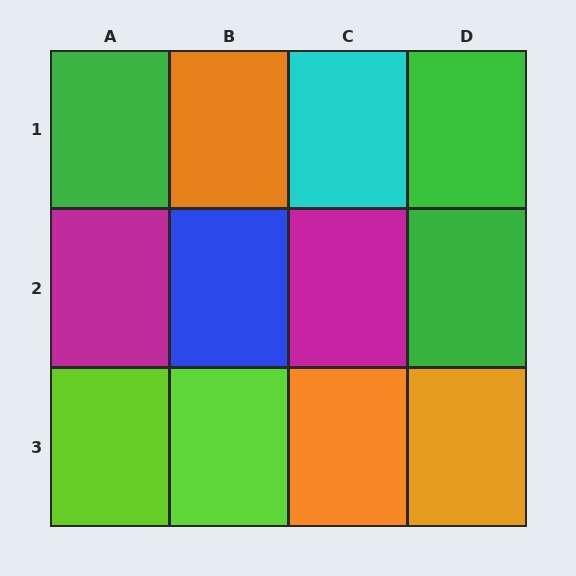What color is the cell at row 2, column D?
Green.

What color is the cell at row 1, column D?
Green.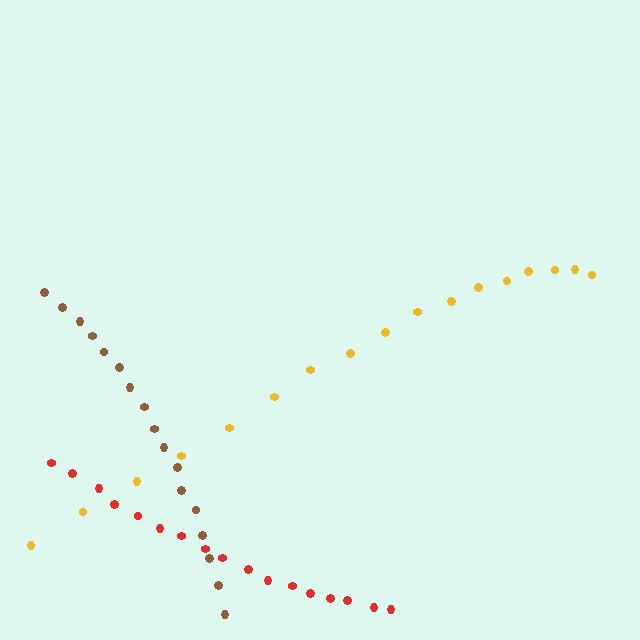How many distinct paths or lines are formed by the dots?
There are 3 distinct paths.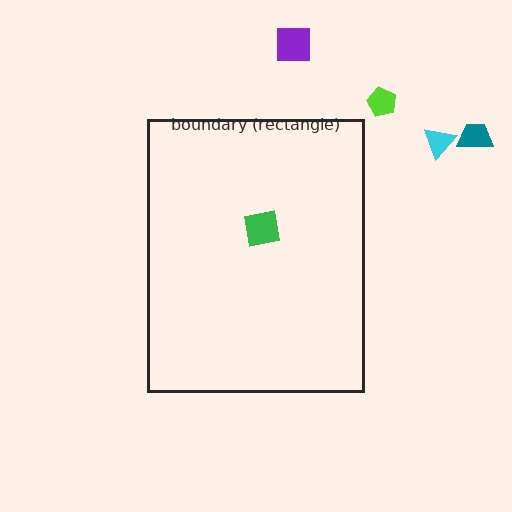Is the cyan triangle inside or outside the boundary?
Outside.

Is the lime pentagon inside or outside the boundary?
Outside.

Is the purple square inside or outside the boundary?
Outside.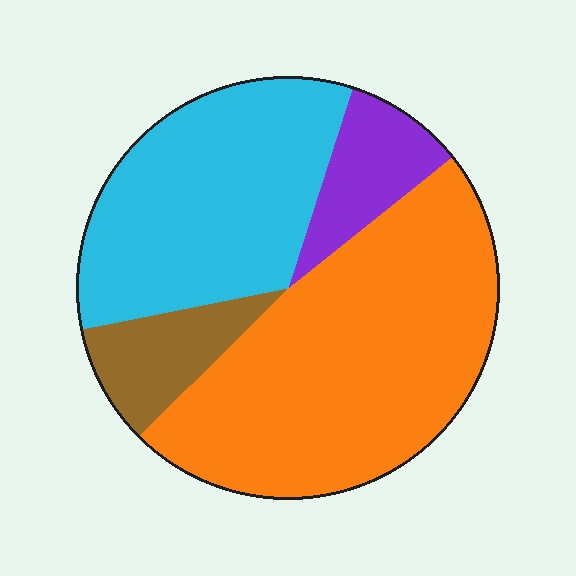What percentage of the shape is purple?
Purple takes up about one tenth (1/10) of the shape.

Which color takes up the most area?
Orange, at roughly 50%.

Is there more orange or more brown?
Orange.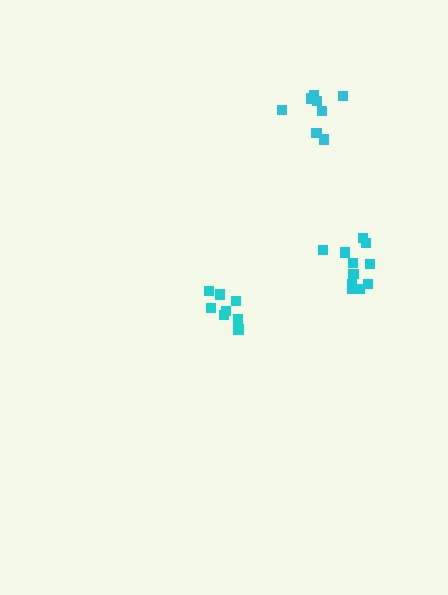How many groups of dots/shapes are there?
There are 3 groups.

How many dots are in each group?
Group 1: 8 dots, Group 2: 11 dots, Group 3: 8 dots (27 total).